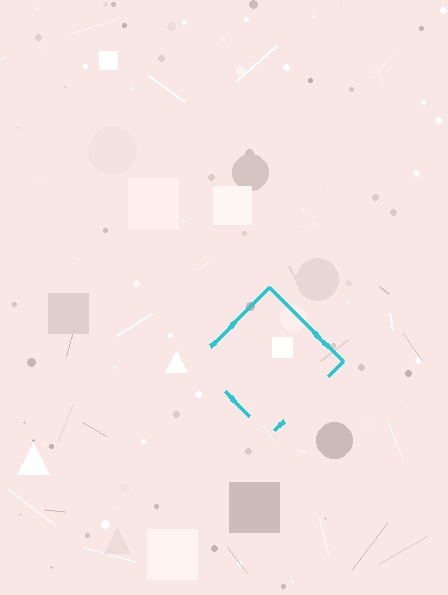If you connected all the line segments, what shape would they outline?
They would outline a diamond.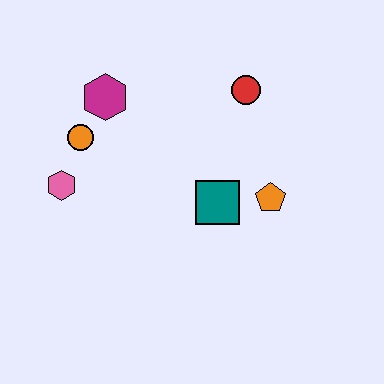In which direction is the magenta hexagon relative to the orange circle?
The magenta hexagon is above the orange circle.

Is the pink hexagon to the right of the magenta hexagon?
No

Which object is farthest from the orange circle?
The orange pentagon is farthest from the orange circle.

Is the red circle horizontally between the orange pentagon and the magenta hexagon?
Yes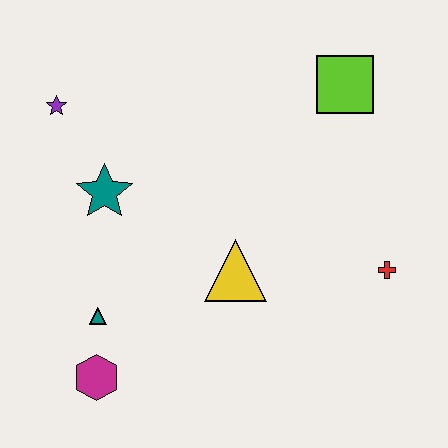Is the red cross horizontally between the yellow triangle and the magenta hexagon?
No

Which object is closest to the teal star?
The purple star is closest to the teal star.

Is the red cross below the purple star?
Yes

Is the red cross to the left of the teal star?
No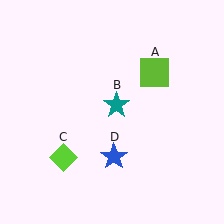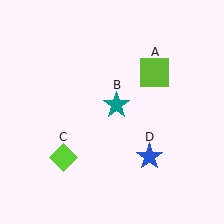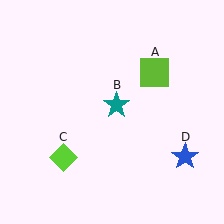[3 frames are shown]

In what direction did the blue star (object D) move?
The blue star (object D) moved right.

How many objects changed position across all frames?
1 object changed position: blue star (object D).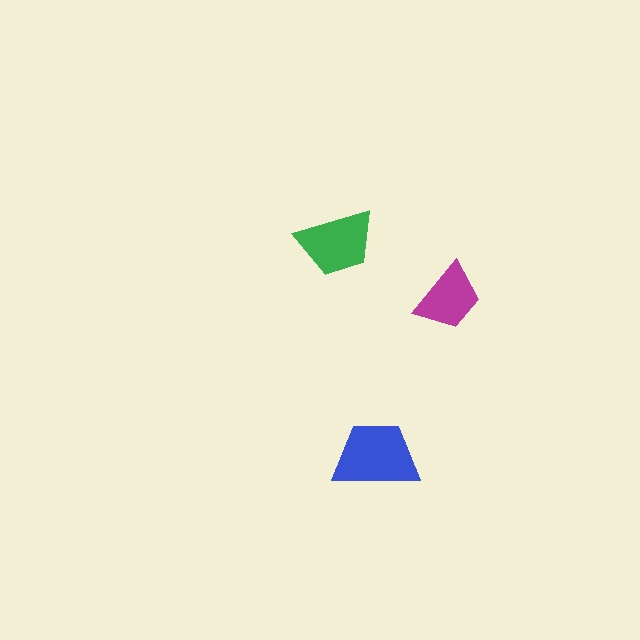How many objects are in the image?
There are 3 objects in the image.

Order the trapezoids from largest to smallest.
the blue one, the green one, the magenta one.